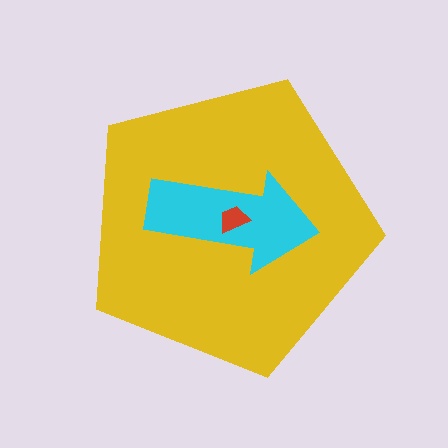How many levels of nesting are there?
3.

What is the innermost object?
The red trapezoid.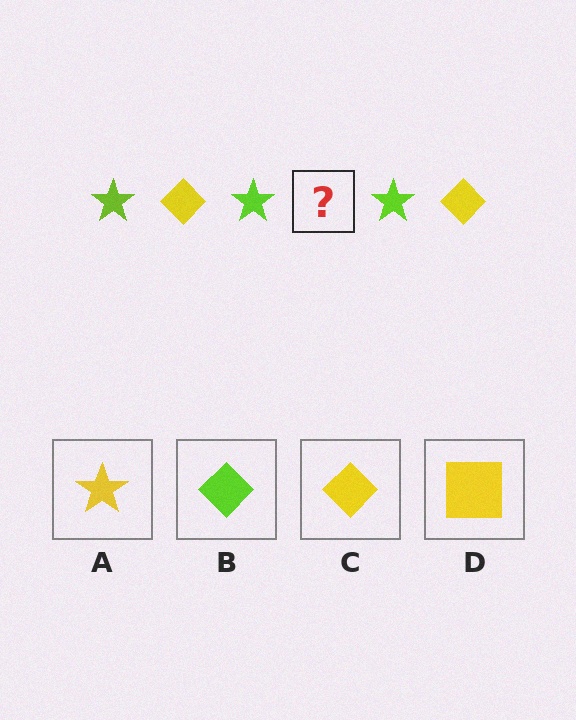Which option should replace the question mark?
Option C.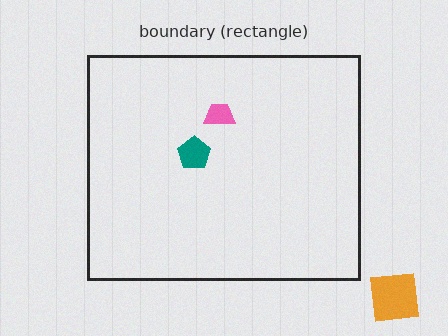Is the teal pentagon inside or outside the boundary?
Inside.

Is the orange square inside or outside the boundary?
Outside.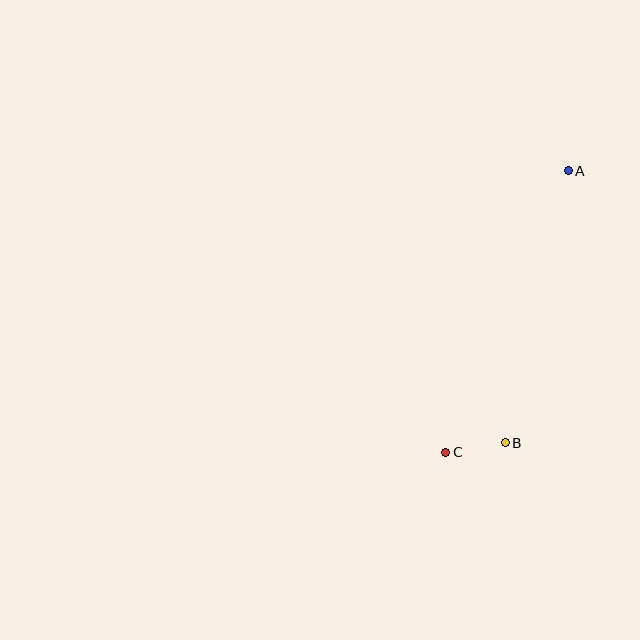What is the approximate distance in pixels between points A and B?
The distance between A and B is approximately 279 pixels.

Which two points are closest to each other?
Points B and C are closest to each other.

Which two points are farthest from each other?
Points A and C are farthest from each other.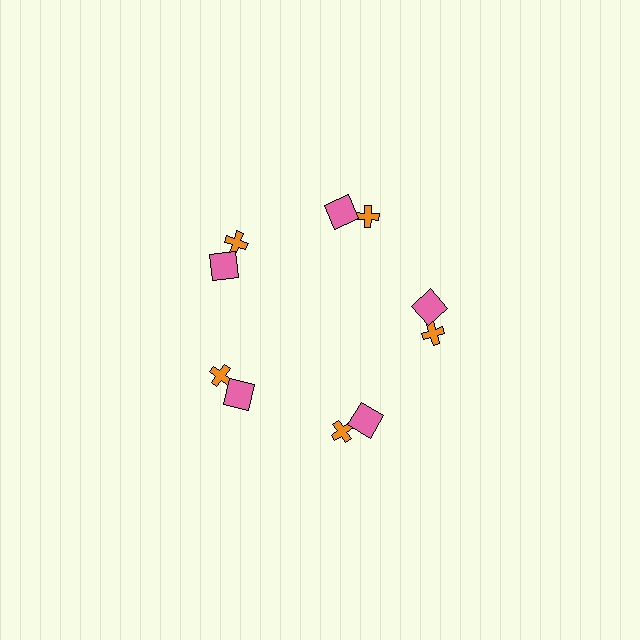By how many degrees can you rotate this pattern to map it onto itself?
The pattern maps onto itself every 72 degrees of rotation.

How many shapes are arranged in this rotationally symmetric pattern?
There are 10 shapes, arranged in 5 groups of 2.